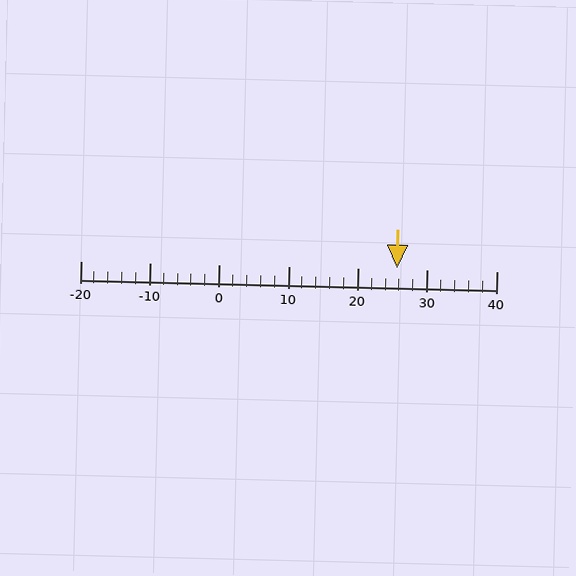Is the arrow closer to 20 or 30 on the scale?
The arrow is closer to 30.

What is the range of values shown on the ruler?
The ruler shows values from -20 to 40.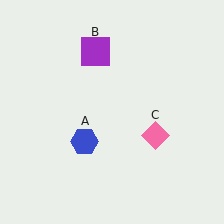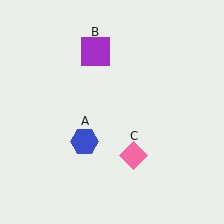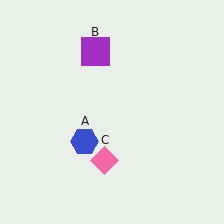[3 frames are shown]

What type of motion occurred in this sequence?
The pink diamond (object C) rotated clockwise around the center of the scene.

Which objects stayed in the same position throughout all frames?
Blue hexagon (object A) and purple square (object B) remained stationary.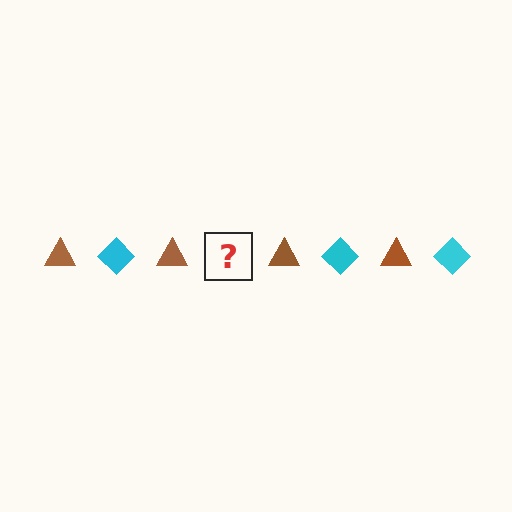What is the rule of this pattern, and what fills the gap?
The rule is that the pattern alternates between brown triangle and cyan diamond. The gap should be filled with a cyan diamond.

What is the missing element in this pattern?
The missing element is a cyan diamond.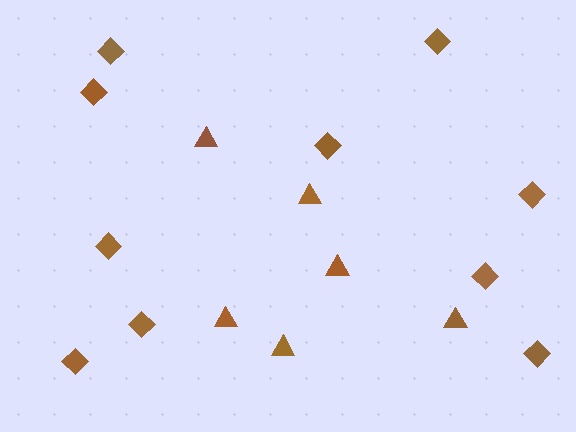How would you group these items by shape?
There are 2 groups: one group of triangles (6) and one group of diamonds (10).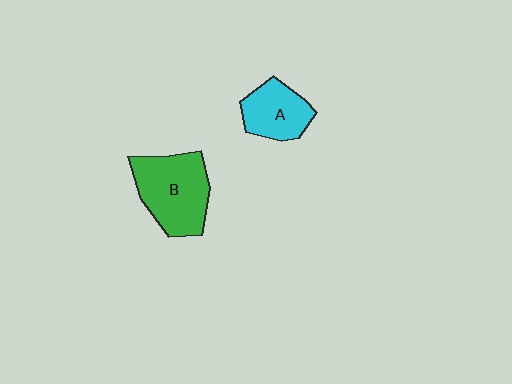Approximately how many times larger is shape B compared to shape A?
Approximately 1.6 times.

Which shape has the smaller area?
Shape A (cyan).